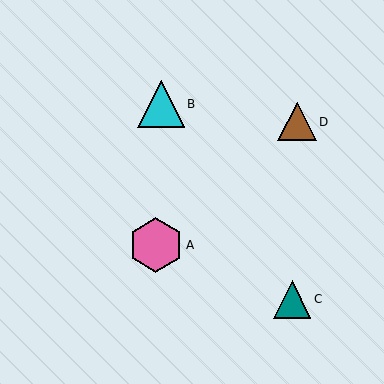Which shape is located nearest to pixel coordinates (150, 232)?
The pink hexagon (labeled A) at (156, 245) is nearest to that location.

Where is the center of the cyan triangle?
The center of the cyan triangle is at (161, 104).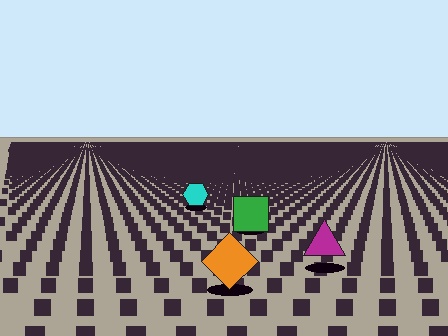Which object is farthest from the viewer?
The cyan hexagon is farthest from the viewer. It appears smaller and the ground texture around it is denser.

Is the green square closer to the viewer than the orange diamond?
No. The orange diamond is closer — you can tell from the texture gradient: the ground texture is coarser near it.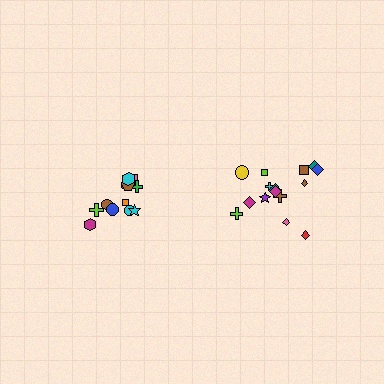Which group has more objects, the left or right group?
The right group.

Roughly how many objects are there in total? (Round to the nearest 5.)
Roughly 25 objects in total.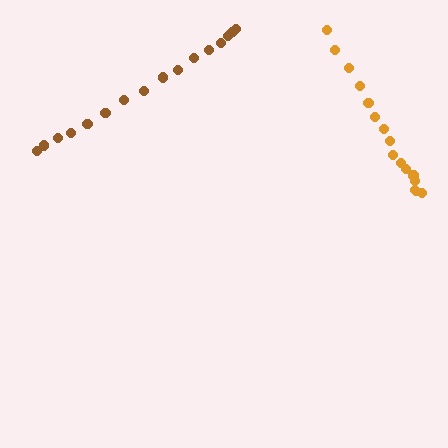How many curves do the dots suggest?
There are 2 distinct paths.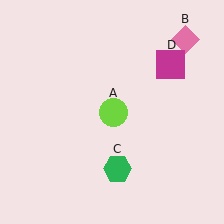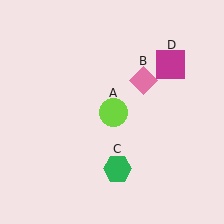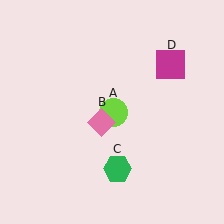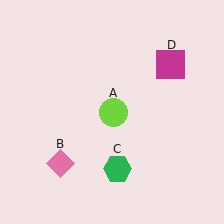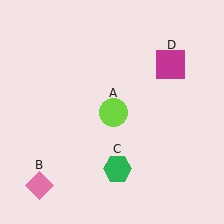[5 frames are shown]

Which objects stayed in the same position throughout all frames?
Lime circle (object A) and green hexagon (object C) and magenta square (object D) remained stationary.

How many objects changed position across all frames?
1 object changed position: pink diamond (object B).